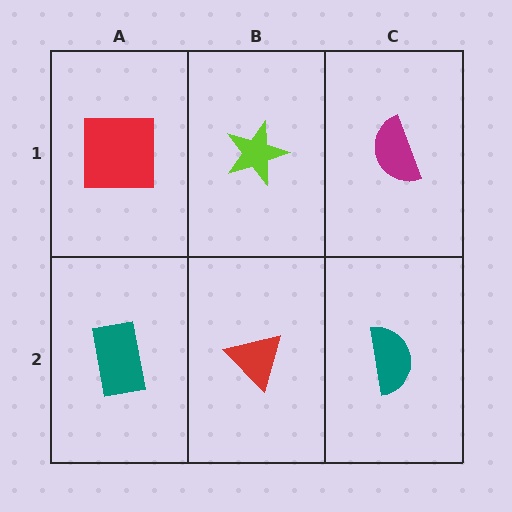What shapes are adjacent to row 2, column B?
A lime star (row 1, column B), a teal rectangle (row 2, column A), a teal semicircle (row 2, column C).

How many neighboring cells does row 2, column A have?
2.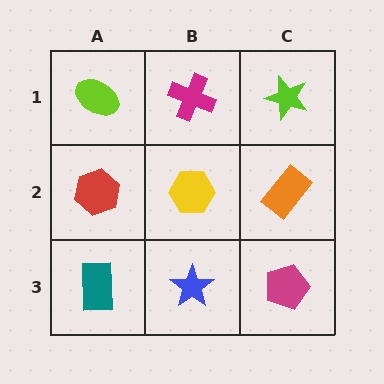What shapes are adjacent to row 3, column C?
An orange rectangle (row 2, column C), a blue star (row 3, column B).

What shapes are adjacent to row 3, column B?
A yellow hexagon (row 2, column B), a teal rectangle (row 3, column A), a magenta pentagon (row 3, column C).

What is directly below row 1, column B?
A yellow hexagon.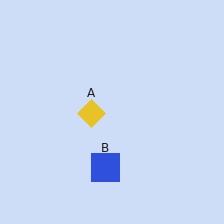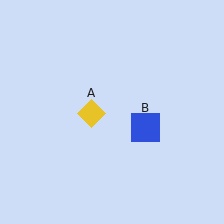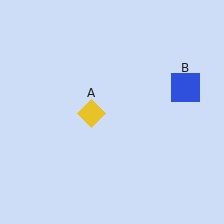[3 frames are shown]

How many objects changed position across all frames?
1 object changed position: blue square (object B).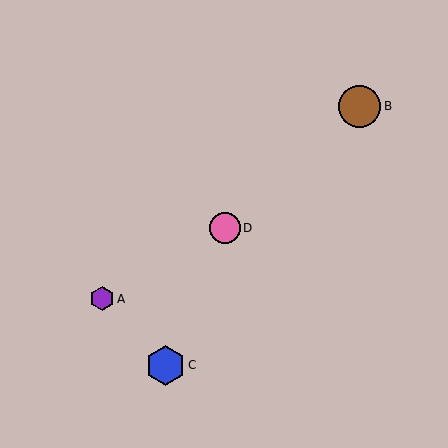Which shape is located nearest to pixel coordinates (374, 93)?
The brown circle (labeled B) at (360, 106) is nearest to that location.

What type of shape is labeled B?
Shape B is a brown circle.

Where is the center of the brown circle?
The center of the brown circle is at (360, 106).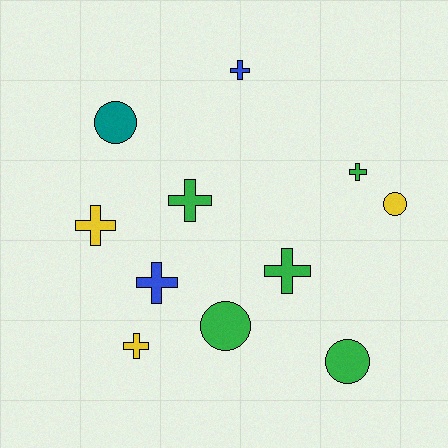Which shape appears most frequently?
Cross, with 7 objects.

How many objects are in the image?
There are 11 objects.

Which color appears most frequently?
Green, with 5 objects.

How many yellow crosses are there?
There are 2 yellow crosses.